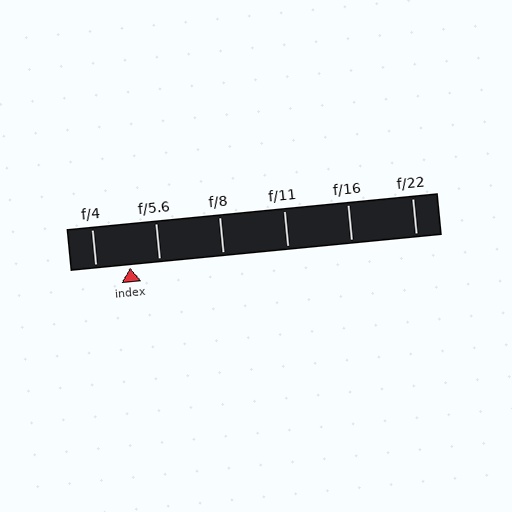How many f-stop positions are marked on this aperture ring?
There are 6 f-stop positions marked.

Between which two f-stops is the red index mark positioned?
The index mark is between f/4 and f/5.6.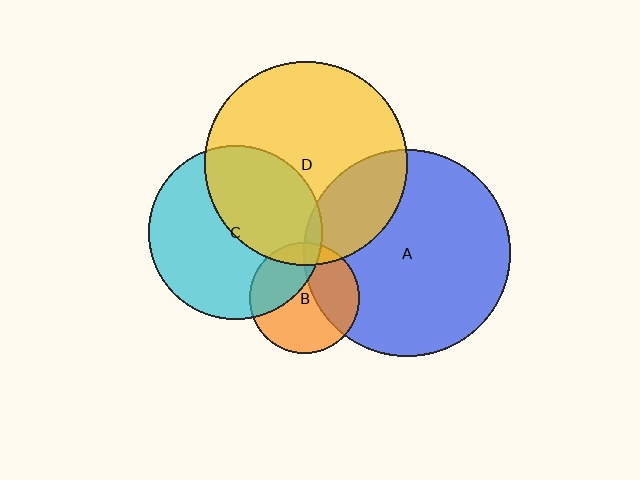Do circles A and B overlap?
Yes.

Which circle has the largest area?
Circle A (blue).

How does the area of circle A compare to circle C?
Approximately 1.4 times.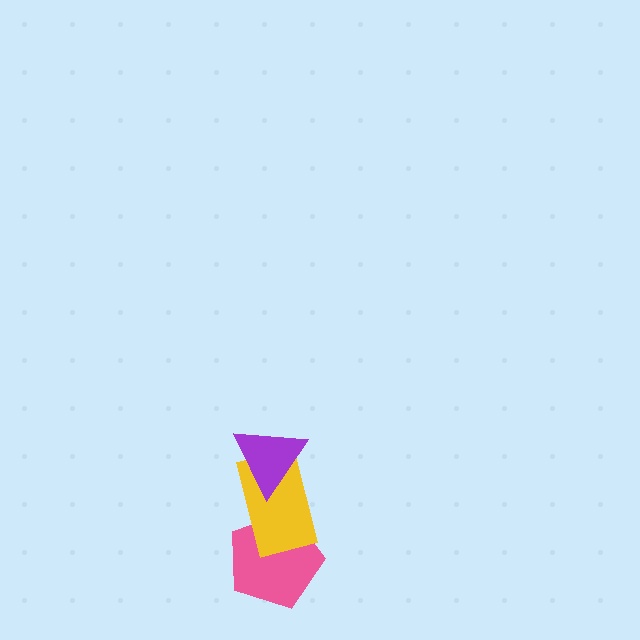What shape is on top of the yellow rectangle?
The purple triangle is on top of the yellow rectangle.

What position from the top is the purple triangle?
The purple triangle is 1st from the top.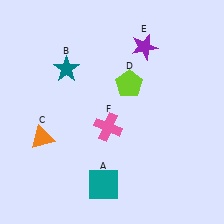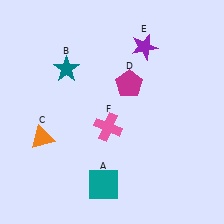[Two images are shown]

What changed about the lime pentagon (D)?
In Image 1, D is lime. In Image 2, it changed to magenta.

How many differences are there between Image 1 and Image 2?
There is 1 difference between the two images.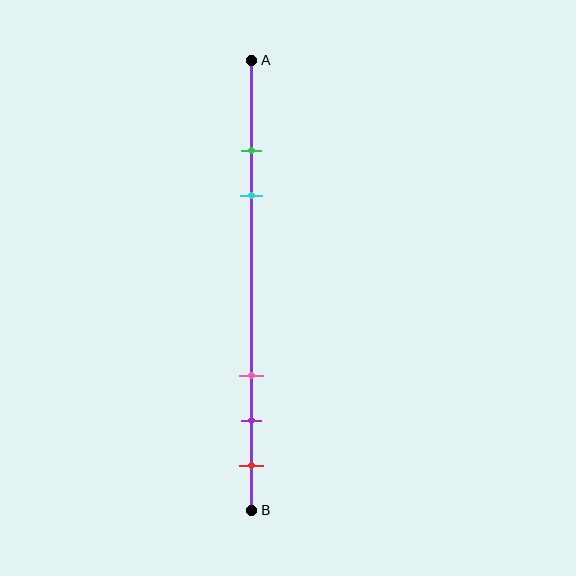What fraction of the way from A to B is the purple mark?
The purple mark is approximately 80% (0.8) of the way from A to B.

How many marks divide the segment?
There are 5 marks dividing the segment.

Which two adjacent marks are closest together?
The green and cyan marks are the closest adjacent pair.